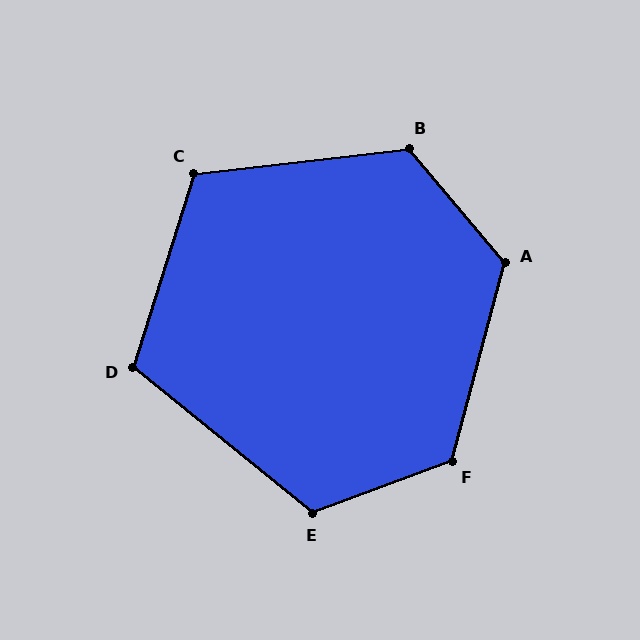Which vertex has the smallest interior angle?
D, at approximately 112 degrees.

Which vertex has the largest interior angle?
F, at approximately 125 degrees.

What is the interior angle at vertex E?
Approximately 121 degrees (obtuse).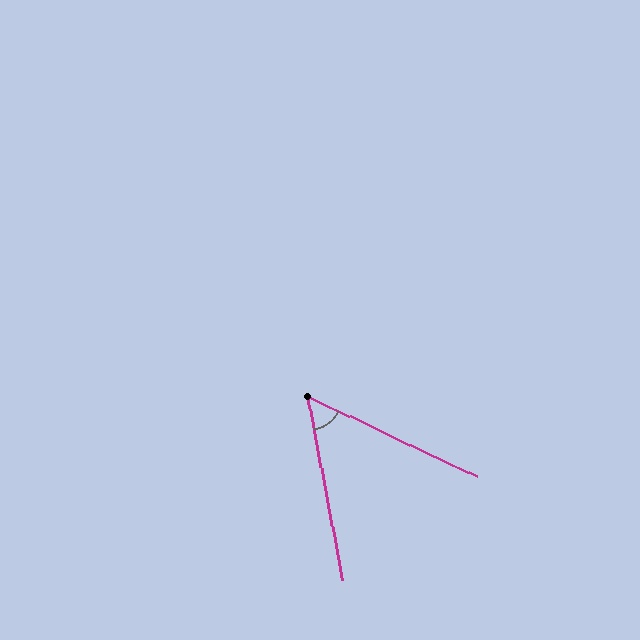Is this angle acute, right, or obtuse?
It is acute.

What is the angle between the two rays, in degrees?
Approximately 54 degrees.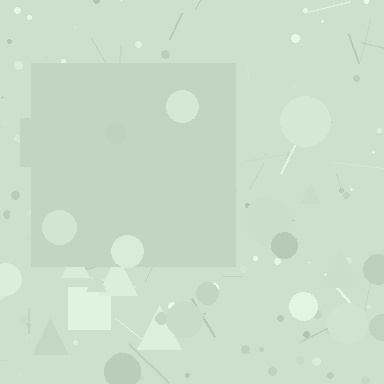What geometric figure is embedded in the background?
A square is embedded in the background.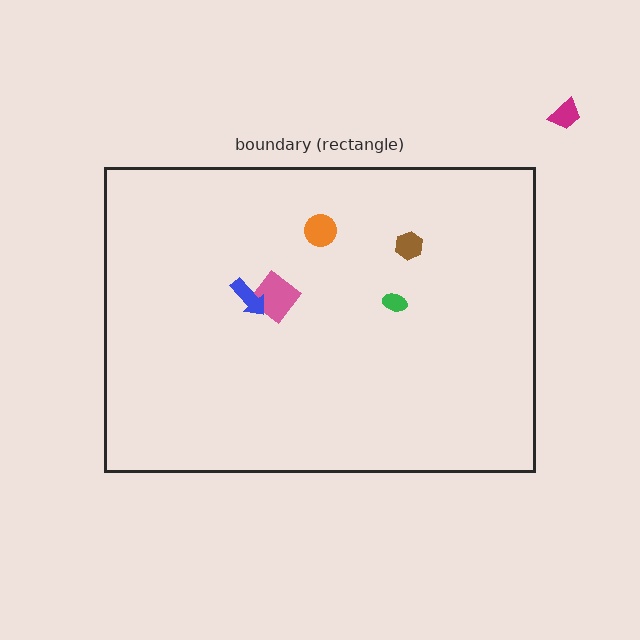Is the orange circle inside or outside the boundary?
Inside.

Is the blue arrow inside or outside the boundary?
Inside.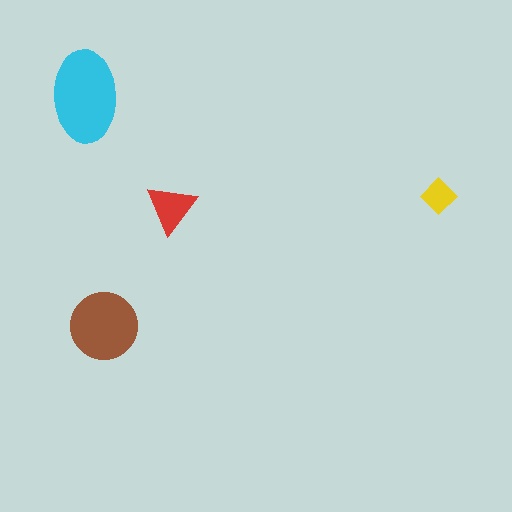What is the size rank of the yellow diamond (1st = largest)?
4th.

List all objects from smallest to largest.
The yellow diamond, the red triangle, the brown circle, the cyan ellipse.